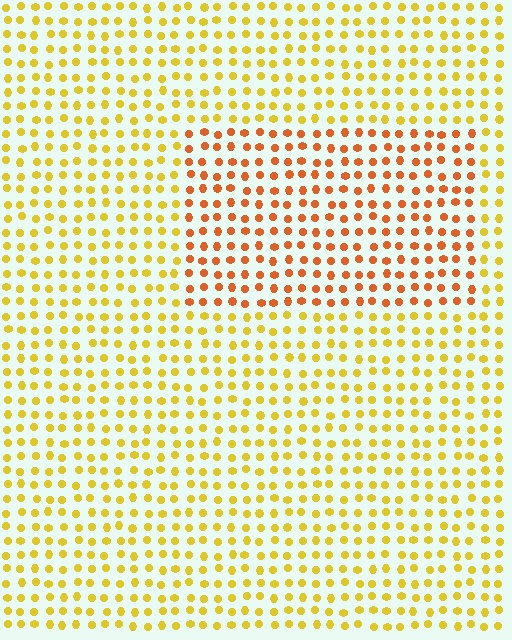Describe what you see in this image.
The image is filled with small yellow elements in a uniform arrangement. A rectangle-shaped region is visible where the elements are tinted to a slightly different hue, forming a subtle color boundary.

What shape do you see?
I see a rectangle.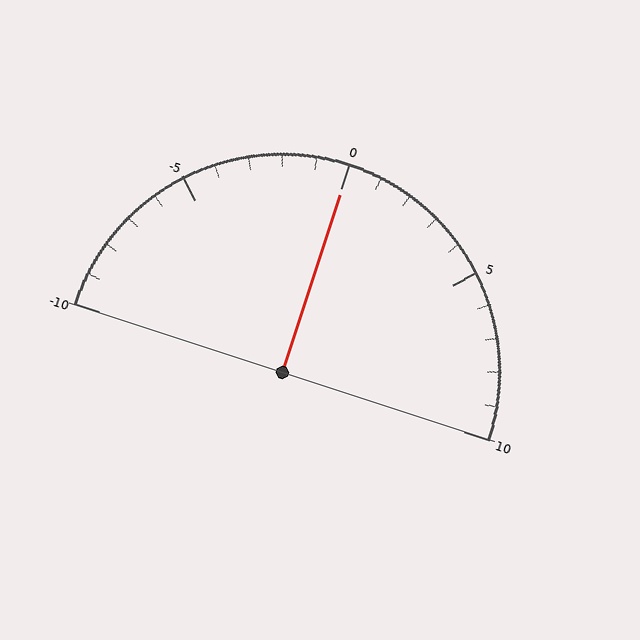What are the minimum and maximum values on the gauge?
The gauge ranges from -10 to 10.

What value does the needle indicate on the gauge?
The needle indicates approximately 0.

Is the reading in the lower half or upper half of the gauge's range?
The reading is in the upper half of the range (-10 to 10).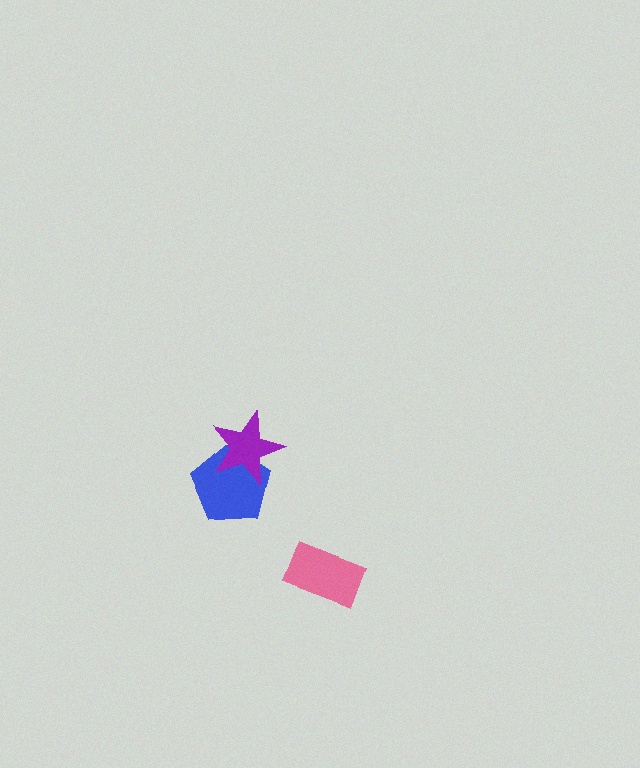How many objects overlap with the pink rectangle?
0 objects overlap with the pink rectangle.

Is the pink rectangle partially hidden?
No, no other shape covers it.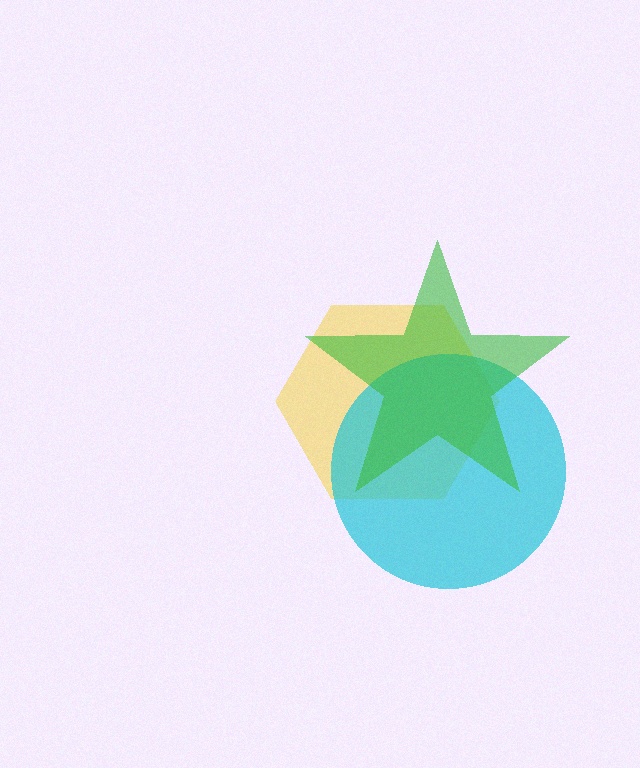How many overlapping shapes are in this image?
There are 3 overlapping shapes in the image.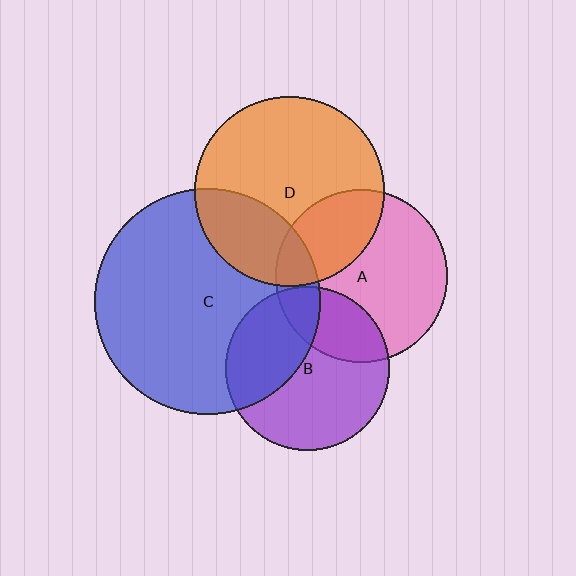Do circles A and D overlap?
Yes.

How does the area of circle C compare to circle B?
Approximately 1.9 times.